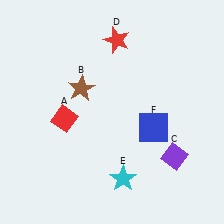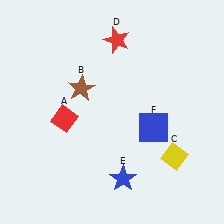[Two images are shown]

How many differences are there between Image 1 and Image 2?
There are 2 differences between the two images.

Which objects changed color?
C changed from purple to yellow. E changed from cyan to blue.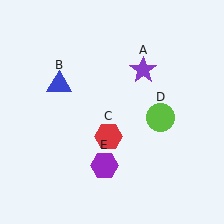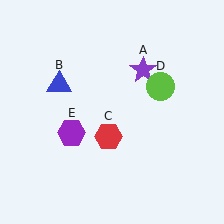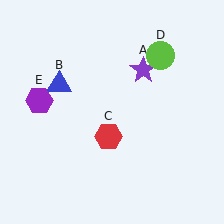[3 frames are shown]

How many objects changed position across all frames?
2 objects changed position: lime circle (object D), purple hexagon (object E).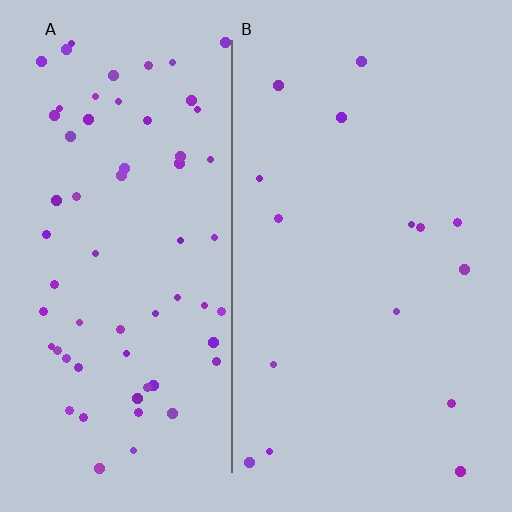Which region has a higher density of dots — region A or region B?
A (the left).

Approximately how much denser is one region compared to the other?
Approximately 4.0× — region A over region B.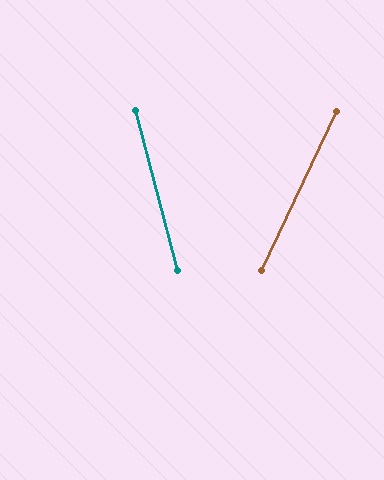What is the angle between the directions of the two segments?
Approximately 40 degrees.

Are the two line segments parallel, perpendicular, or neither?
Neither parallel nor perpendicular — they differ by about 40°.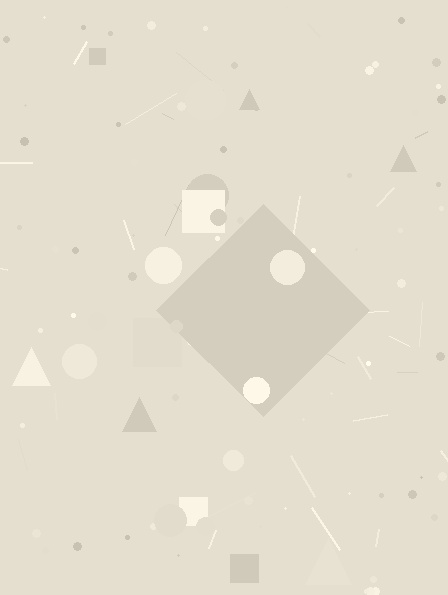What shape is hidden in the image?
A diamond is hidden in the image.